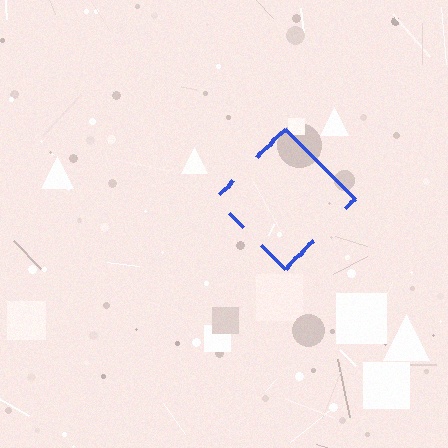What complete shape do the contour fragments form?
The contour fragments form a diamond.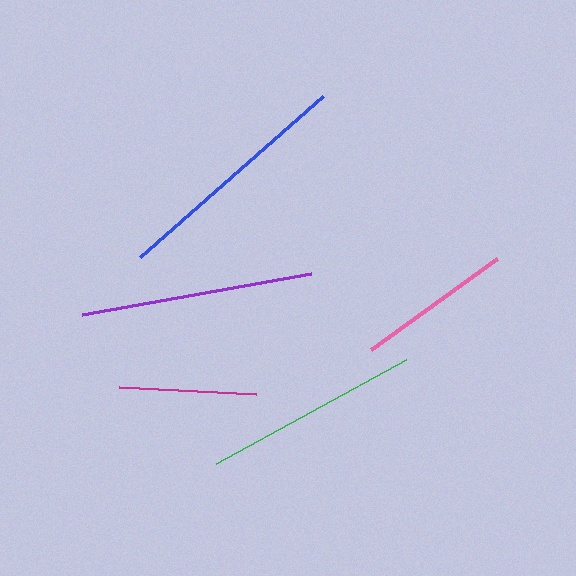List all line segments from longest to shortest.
From longest to shortest: blue, purple, green, pink, magenta.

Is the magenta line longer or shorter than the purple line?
The purple line is longer than the magenta line.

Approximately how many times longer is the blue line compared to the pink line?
The blue line is approximately 1.6 times the length of the pink line.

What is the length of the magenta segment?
The magenta segment is approximately 137 pixels long.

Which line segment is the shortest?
The magenta line is the shortest at approximately 137 pixels.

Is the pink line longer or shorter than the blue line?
The blue line is longer than the pink line.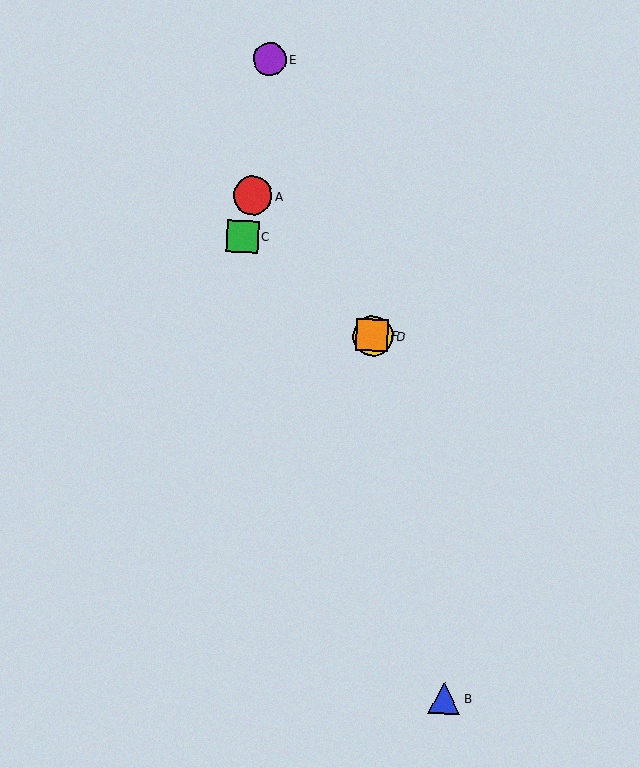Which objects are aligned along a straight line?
Objects A, D, F are aligned along a straight line.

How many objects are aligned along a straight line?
3 objects (A, D, F) are aligned along a straight line.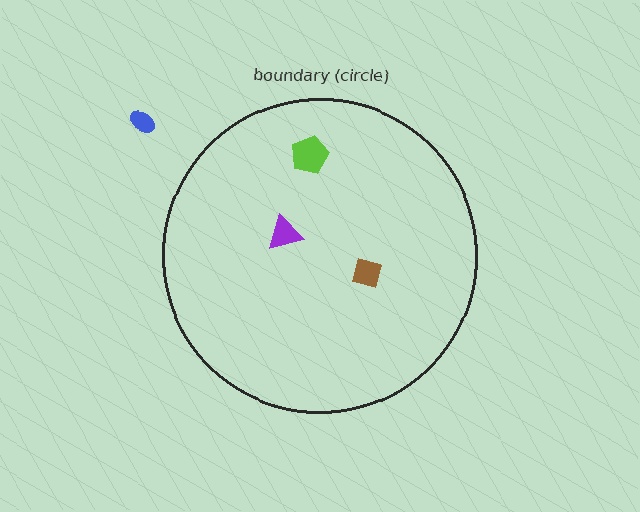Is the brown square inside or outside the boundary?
Inside.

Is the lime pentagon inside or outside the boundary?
Inside.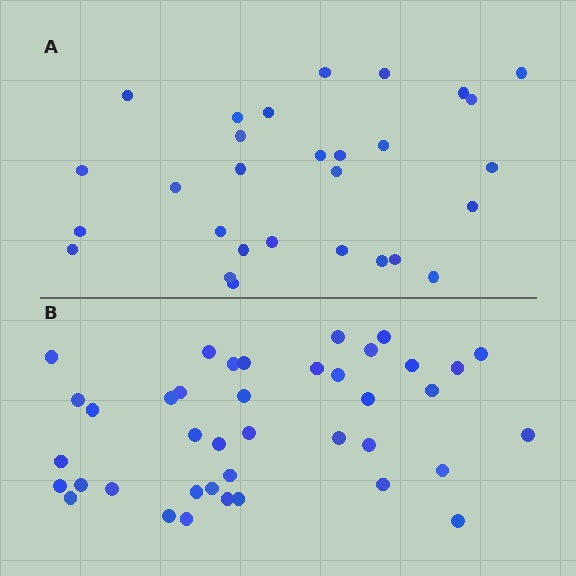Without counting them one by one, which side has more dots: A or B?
Region B (the bottom region) has more dots.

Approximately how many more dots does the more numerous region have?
Region B has roughly 12 or so more dots than region A.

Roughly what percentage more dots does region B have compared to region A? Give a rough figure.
About 40% more.